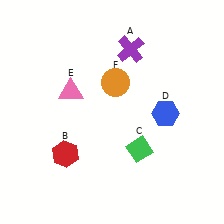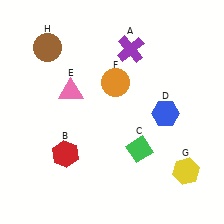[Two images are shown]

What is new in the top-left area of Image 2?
A brown circle (H) was added in the top-left area of Image 2.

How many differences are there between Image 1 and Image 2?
There are 2 differences between the two images.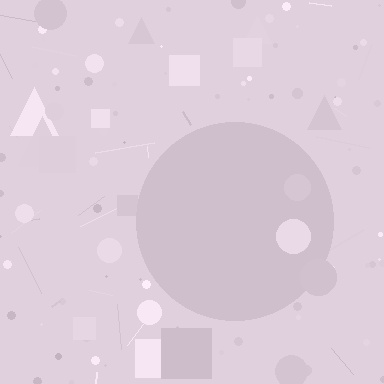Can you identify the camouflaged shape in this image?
The camouflaged shape is a circle.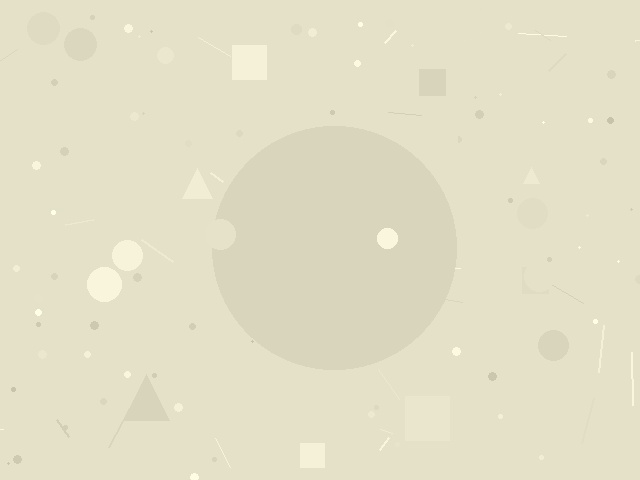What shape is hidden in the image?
A circle is hidden in the image.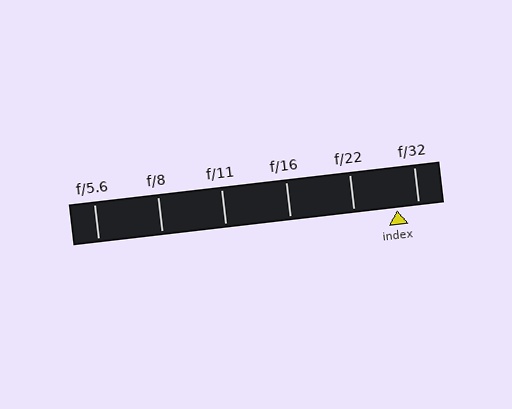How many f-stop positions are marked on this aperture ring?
There are 6 f-stop positions marked.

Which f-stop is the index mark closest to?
The index mark is closest to f/32.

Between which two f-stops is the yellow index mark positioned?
The index mark is between f/22 and f/32.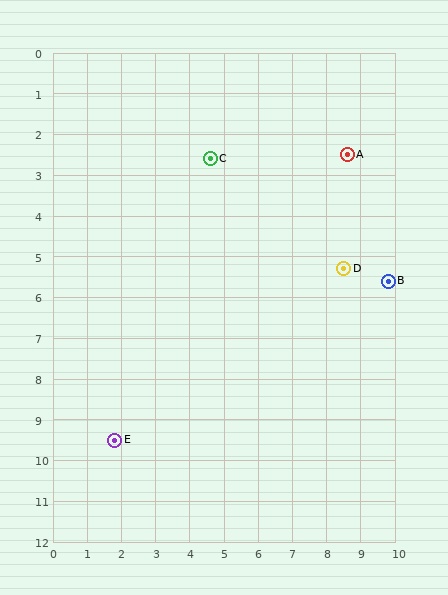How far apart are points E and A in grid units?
Points E and A are about 9.8 grid units apart.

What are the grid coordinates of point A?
Point A is at approximately (8.6, 2.5).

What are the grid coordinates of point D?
Point D is at approximately (8.5, 5.3).